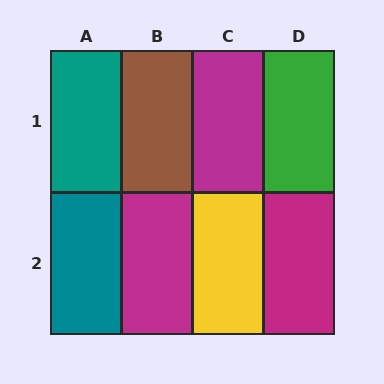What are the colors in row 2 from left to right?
Teal, magenta, yellow, magenta.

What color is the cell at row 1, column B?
Brown.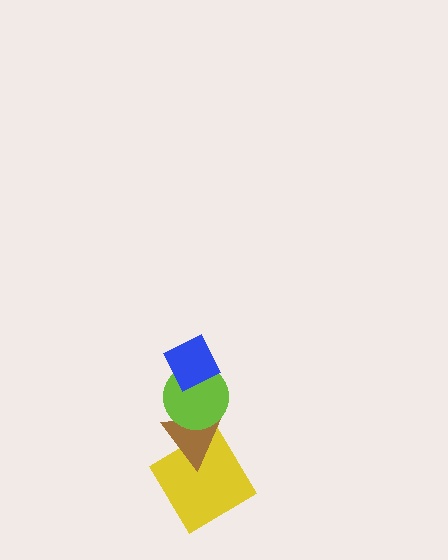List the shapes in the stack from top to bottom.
From top to bottom: the blue diamond, the lime circle, the brown triangle, the yellow diamond.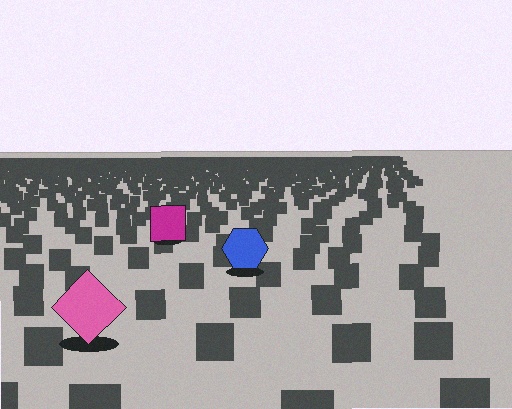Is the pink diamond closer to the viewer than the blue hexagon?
Yes. The pink diamond is closer — you can tell from the texture gradient: the ground texture is coarser near it.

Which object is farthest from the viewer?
The magenta square is farthest from the viewer. It appears smaller and the ground texture around it is denser.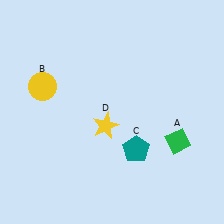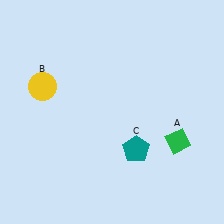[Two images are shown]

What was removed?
The yellow star (D) was removed in Image 2.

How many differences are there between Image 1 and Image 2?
There is 1 difference between the two images.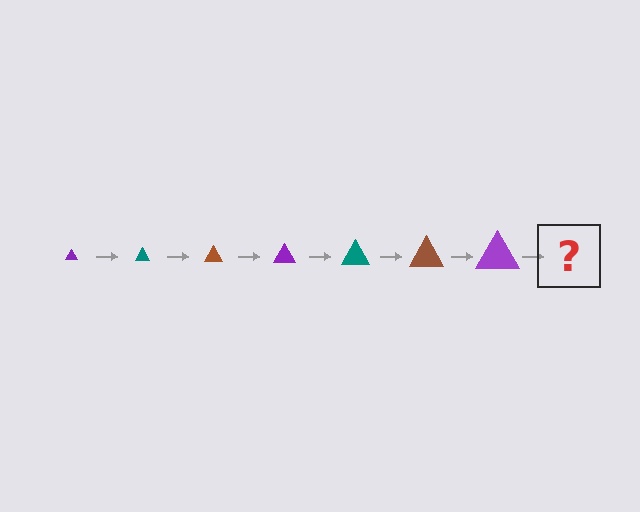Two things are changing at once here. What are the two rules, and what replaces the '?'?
The two rules are that the triangle grows larger each step and the color cycles through purple, teal, and brown. The '?' should be a teal triangle, larger than the previous one.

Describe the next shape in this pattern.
It should be a teal triangle, larger than the previous one.